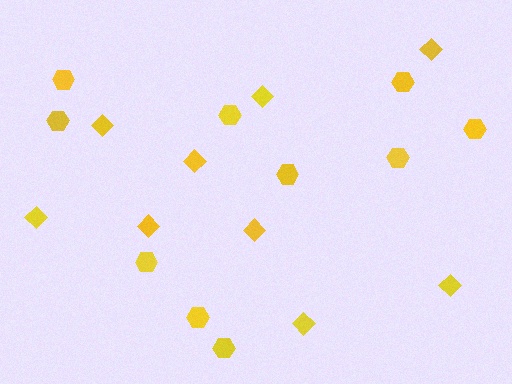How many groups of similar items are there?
There are 2 groups: one group of hexagons (10) and one group of diamonds (9).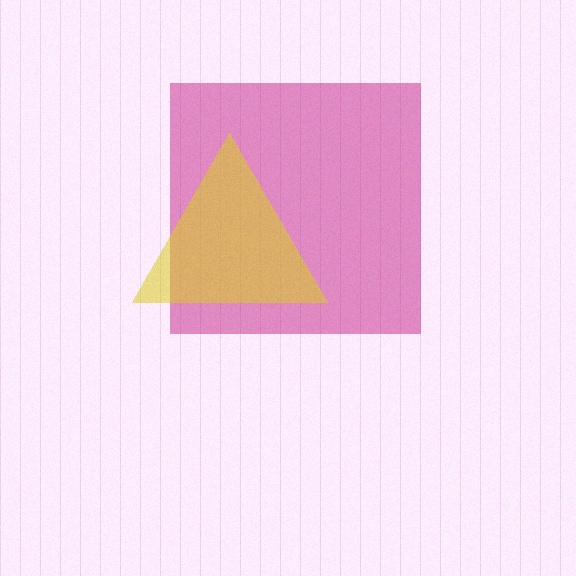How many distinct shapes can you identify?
There are 2 distinct shapes: a magenta square, a yellow triangle.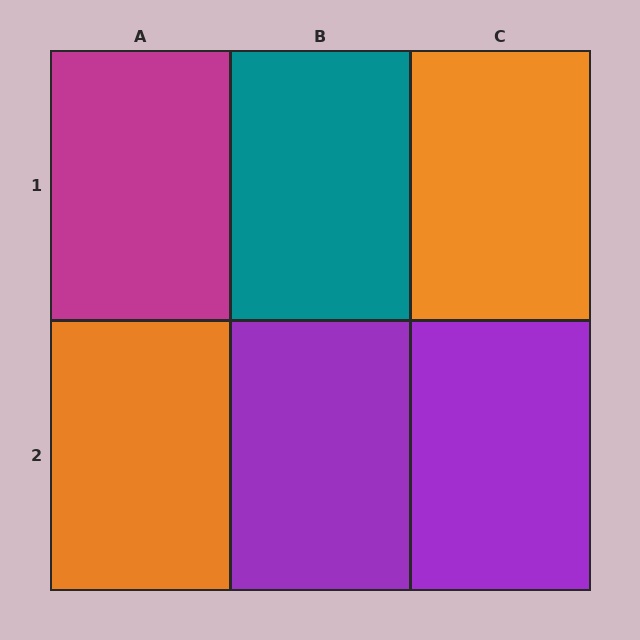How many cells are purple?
2 cells are purple.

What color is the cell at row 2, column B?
Purple.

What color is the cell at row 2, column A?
Orange.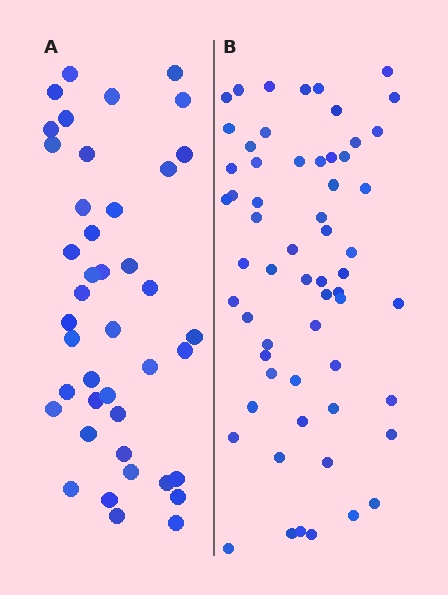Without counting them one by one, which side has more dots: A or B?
Region B (the right region) has more dots.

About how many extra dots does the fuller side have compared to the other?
Region B has approximately 20 more dots than region A.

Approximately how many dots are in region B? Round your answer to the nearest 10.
About 60 dots.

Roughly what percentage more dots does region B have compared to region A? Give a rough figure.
About 45% more.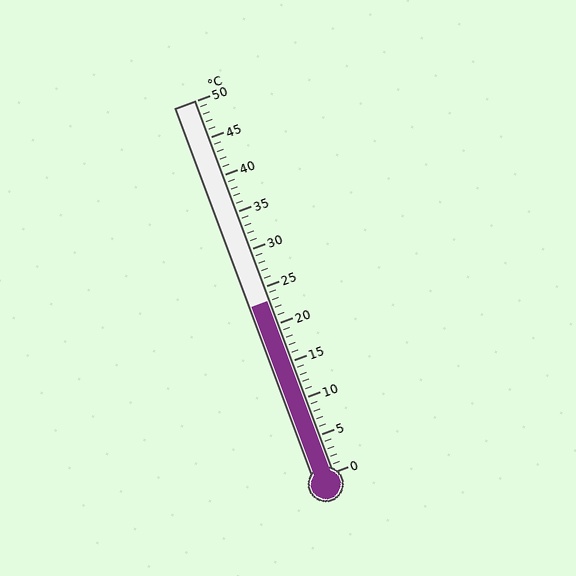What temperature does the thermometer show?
The thermometer shows approximately 23°C.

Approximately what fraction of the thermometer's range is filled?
The thermometer is filled to approximately 45% of its range.